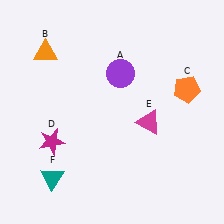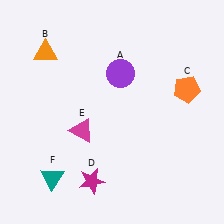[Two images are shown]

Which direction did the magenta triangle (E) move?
The magenta triangle (E) moved left.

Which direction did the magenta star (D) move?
The magenta star (D) moved right.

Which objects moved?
The objects that moved are: the magenta star (D), the magenta triangle (E).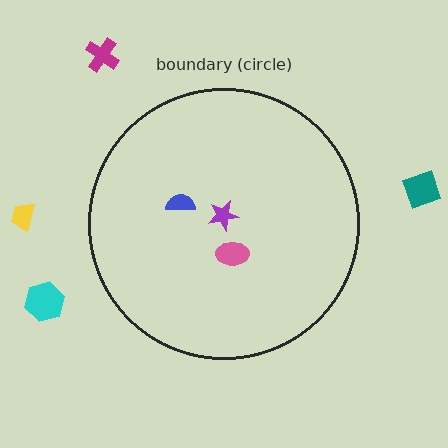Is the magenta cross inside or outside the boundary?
Outside.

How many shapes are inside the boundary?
3 inside, 4 outside.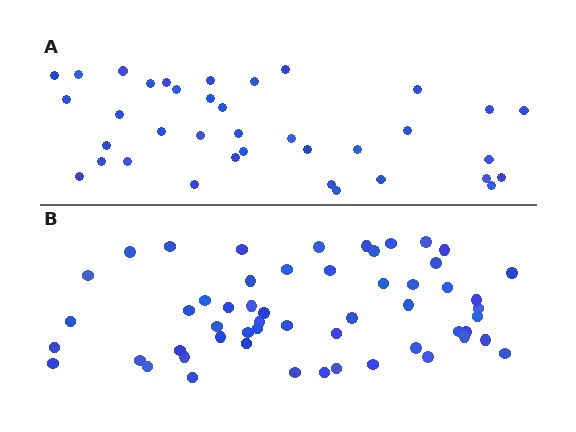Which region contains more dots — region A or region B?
Region B (the bottom region) has more dots.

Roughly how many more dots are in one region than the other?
Region B has approximately 20 more dots than region A.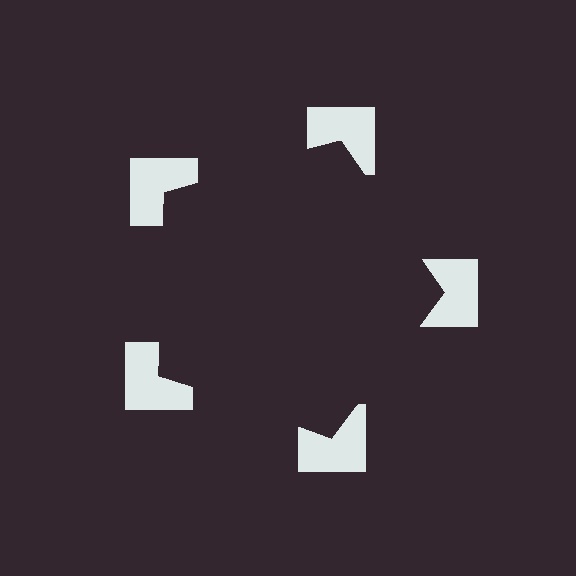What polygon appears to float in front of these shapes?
An illusory pentagon — its edges are inferred from the aligned wedge cuts in the notched squares, not physically drawn.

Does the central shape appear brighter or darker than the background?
It typically appears slightly darker than the background, even though no actual brightness change is drawn.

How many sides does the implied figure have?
5 sides.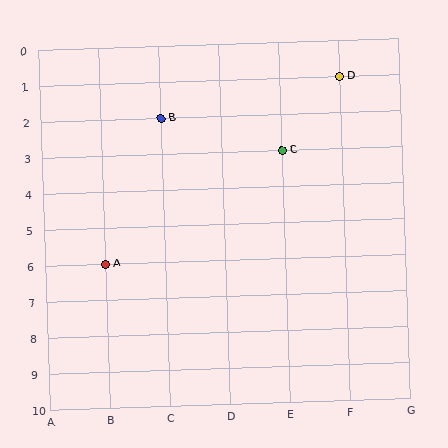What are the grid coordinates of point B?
Point B is at grid coordinates (C, 2).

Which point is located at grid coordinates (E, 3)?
Point C is at (E, 3).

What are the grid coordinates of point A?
Point A is at grid coordinates (B, 6).